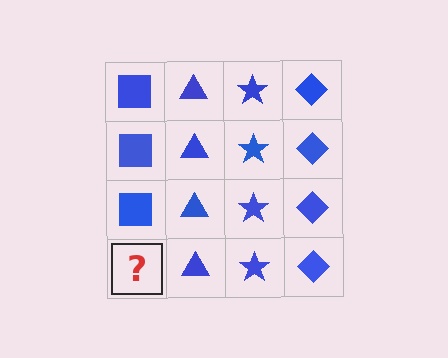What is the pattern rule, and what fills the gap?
The rule is that each column has a consistent shape. The gap should be filled with a blue square.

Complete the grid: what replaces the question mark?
The question mark should be replaced with a blue square.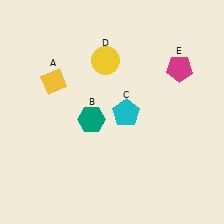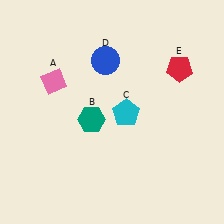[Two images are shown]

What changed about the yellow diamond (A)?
In Image 1, A is yellow. In Image 2, it changed to pink.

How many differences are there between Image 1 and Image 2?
There are 3 differences between the two images.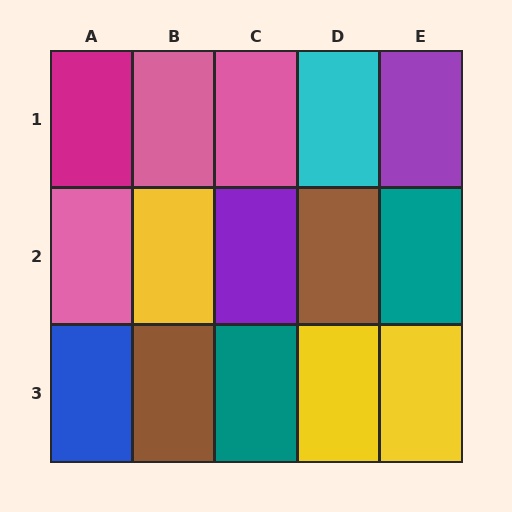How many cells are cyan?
1 cell is cyan.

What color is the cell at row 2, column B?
Yellow.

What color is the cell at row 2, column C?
Purple.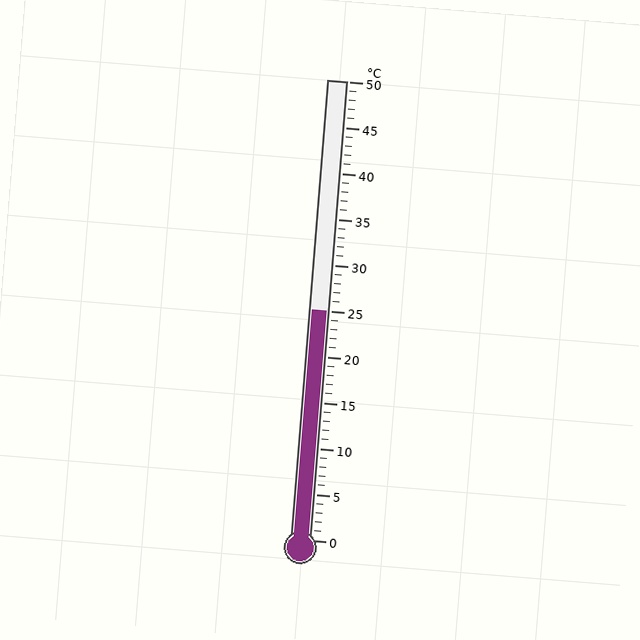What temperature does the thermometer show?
The thermometer shows approximately 25°C.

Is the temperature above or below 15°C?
The temperature is above 15°C.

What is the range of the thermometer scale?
The thermometer scale ranges from 0°C to 50°C.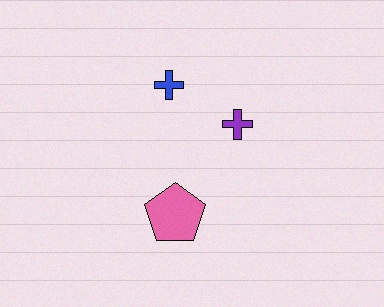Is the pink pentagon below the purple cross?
Yes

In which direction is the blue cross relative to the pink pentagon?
The blue cross is above the pink pentagon.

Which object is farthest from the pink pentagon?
The blue cross is farthest from the pink pentagon.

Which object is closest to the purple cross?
The blue cross is closest to the purple cross.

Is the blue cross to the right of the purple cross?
No